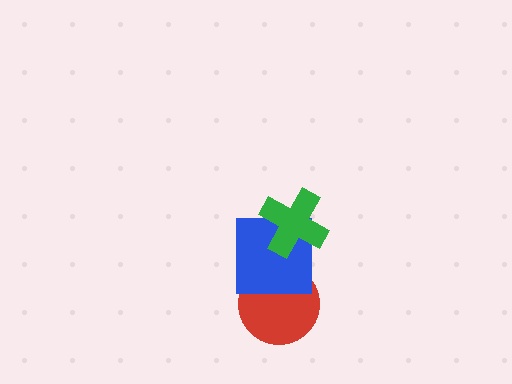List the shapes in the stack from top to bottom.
From top to bottom: the green cross, the blue square, the red circle.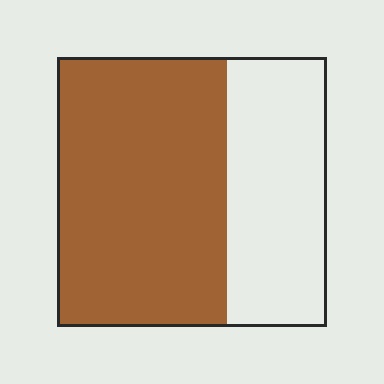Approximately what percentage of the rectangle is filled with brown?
Approximately 65%.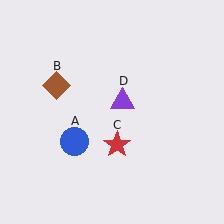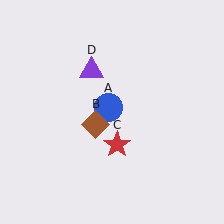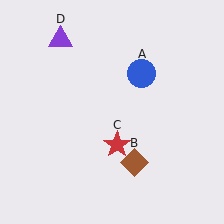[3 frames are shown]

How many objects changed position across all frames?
3 objects changed position: blue circle (object A), brown diamond (object B), purple triangle (object D).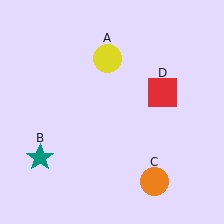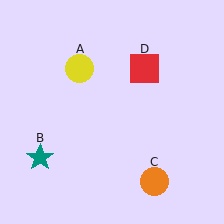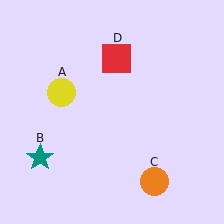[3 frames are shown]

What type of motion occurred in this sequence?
The yellow circle (object A), red square (object D) rotated counterclockwise around the center of the scene.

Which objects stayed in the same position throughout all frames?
Teal star (object B) and orange circle (object C) remained stationary.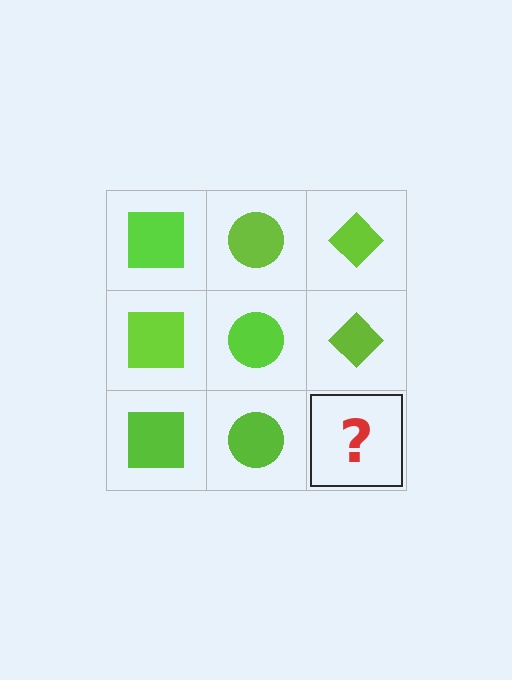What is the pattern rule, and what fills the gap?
The rule is that each column has a consistent shape. The gap should be filled with a lime diamond.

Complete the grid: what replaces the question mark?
The question mark should be replaced with a lime diamond.